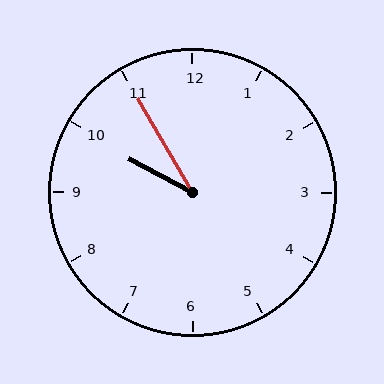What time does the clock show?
9:55.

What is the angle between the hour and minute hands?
Approximately 32 degrees.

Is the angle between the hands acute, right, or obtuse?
It is acute.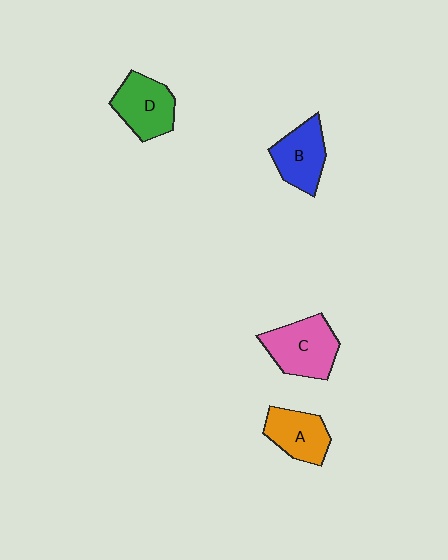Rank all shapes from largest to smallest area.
From largest to smallest: C (pink), D (green), B (blue), A (orange).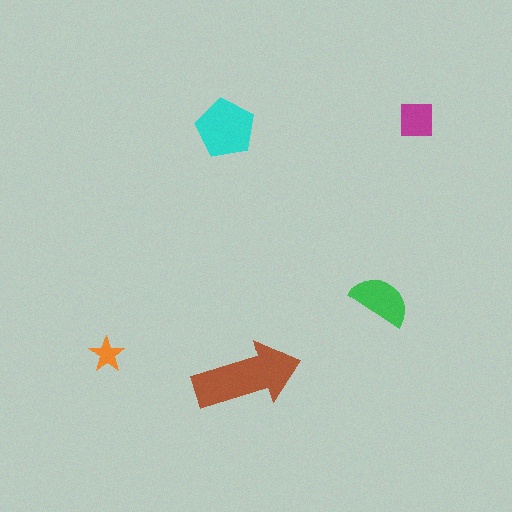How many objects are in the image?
There are 5 objects in the image.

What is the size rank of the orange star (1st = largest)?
5th.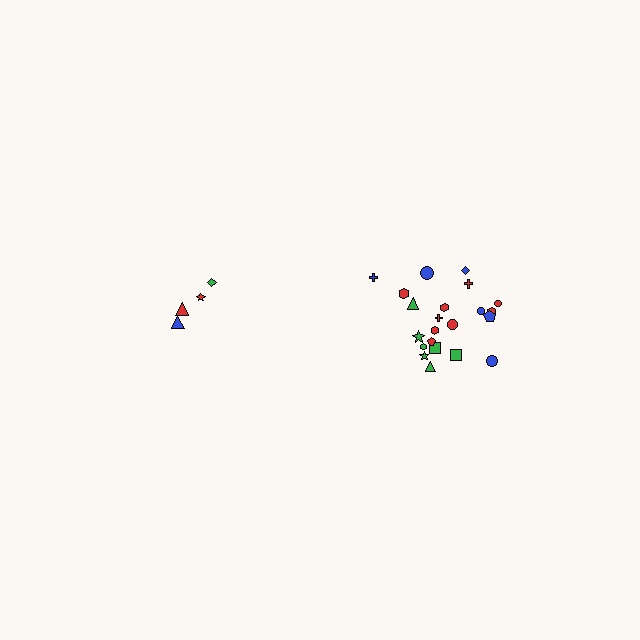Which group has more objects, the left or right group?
The right group.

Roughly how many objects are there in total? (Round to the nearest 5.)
Roughly 25 objects in total.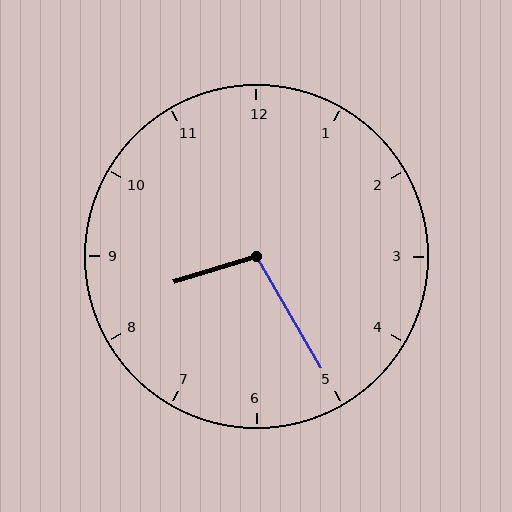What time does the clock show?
8:25.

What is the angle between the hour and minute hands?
Approximately 102 degrees.